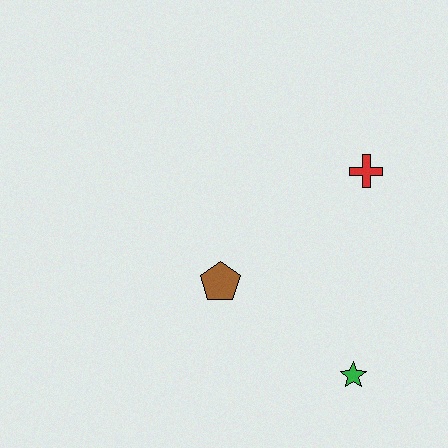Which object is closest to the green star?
The brown pentagon is closest to the green star.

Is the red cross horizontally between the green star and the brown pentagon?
No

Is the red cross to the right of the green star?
Yes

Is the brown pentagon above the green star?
Yes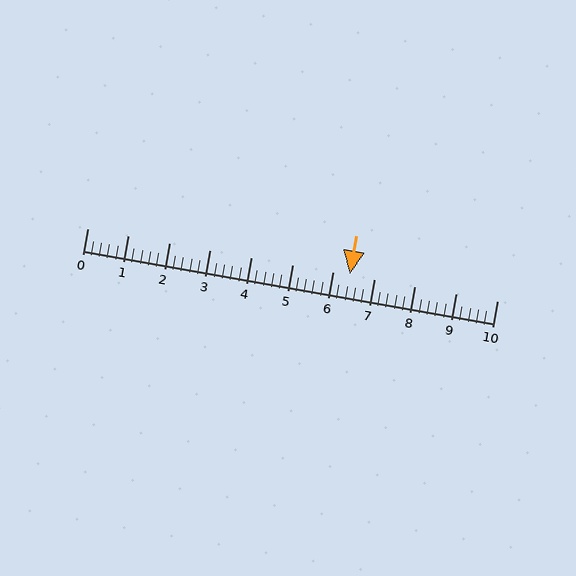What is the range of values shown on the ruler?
The ruler shows values from 0 to 10.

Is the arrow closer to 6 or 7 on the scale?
The arrow is closer to 6.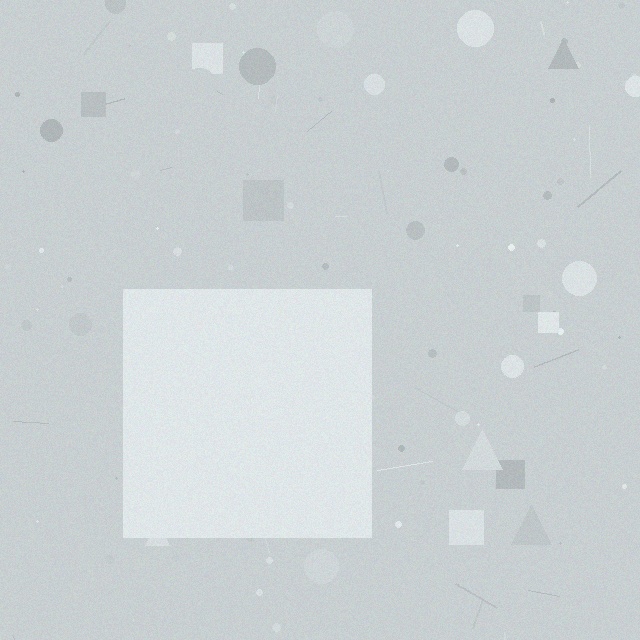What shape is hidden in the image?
A square is hidden in the image.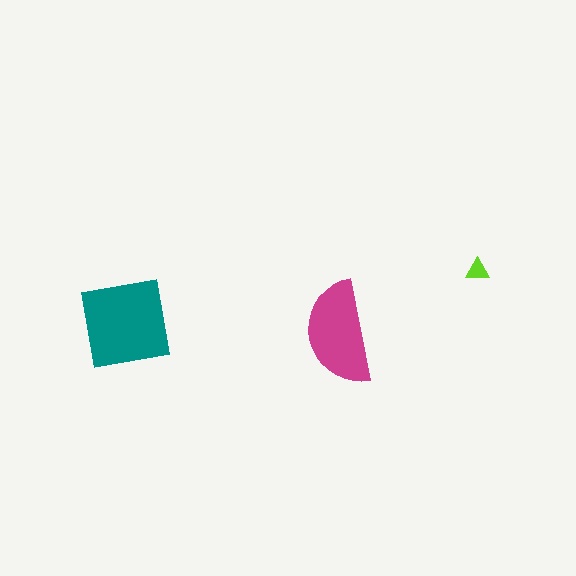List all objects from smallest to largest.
The lime triangle, the magenta semicircle, the teal square.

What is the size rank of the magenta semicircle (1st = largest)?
2nd.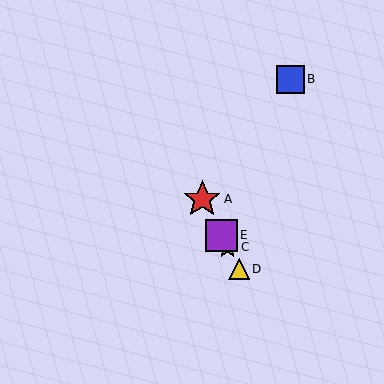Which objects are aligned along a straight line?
Objects A, C, D, E are aligned along a straight line.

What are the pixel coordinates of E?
Object E is at (221, 235).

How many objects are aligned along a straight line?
4 objects (A, C, D, E) are aligned along a straight line.